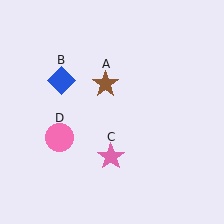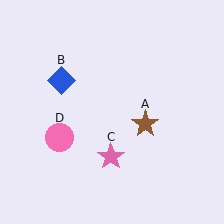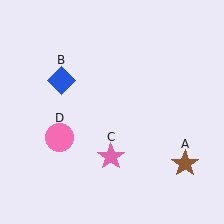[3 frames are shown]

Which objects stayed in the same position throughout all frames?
Blue diamond (object B) and pink star (object C) and pink circle (object D) remained stationary.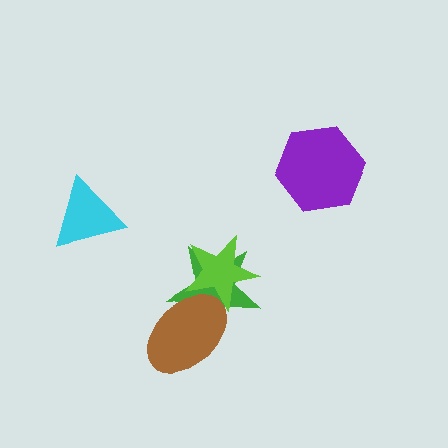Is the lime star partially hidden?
Yes, it is partially covered by another shape.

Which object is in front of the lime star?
The brown ellipse is in front of the lime star.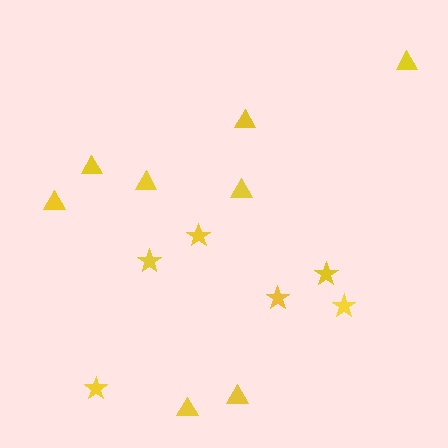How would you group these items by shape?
There are 2 groups: one group of stars (6) and one group of triangles (8).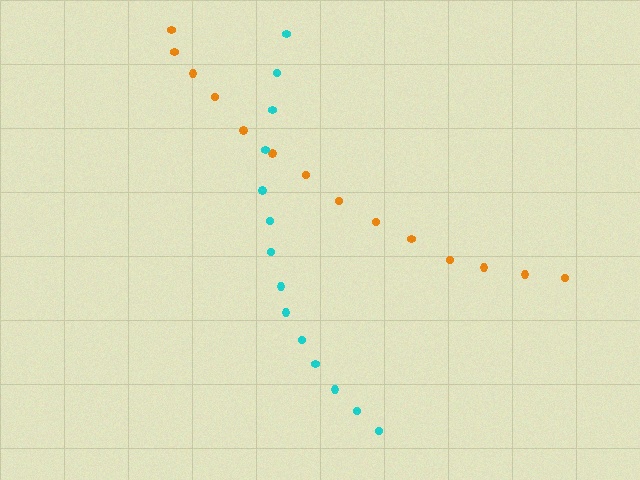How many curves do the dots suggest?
There are 2 distinct paths.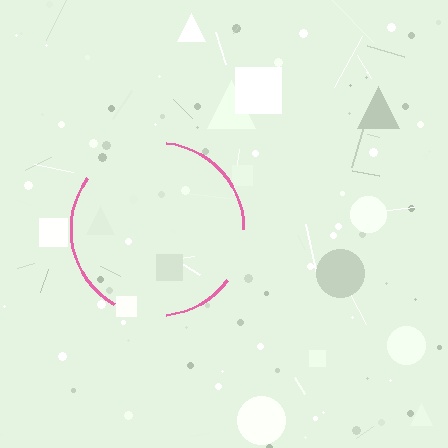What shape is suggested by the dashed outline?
The dashed outline suggests a circle.